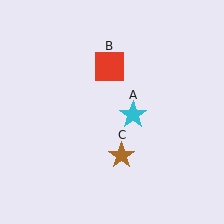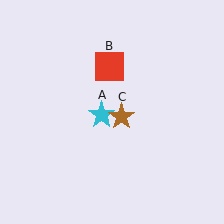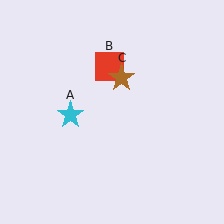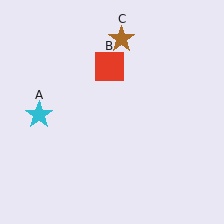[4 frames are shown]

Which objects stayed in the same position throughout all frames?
Red square (object B) remained stationary.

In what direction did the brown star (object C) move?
The brown star (object C) moved up.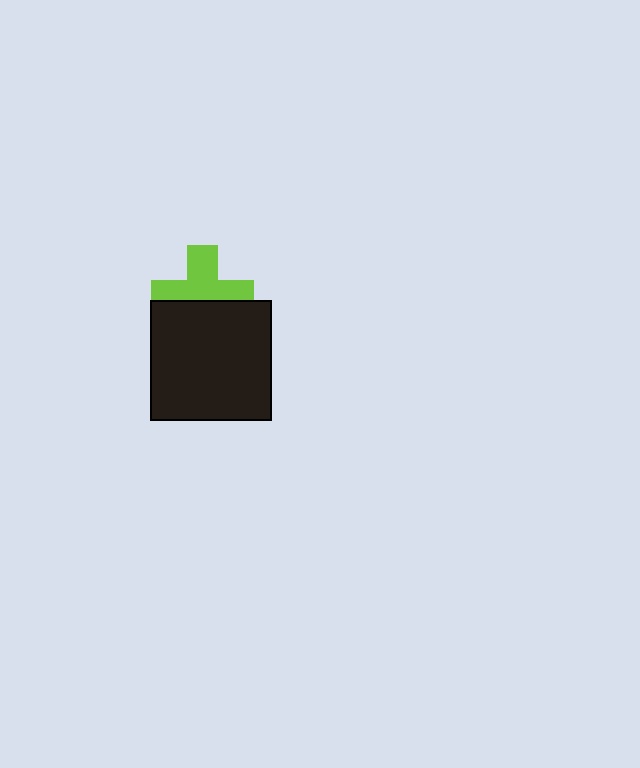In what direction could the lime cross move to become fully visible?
The lime cross could move up. That would shift it out from behind the black square entirely.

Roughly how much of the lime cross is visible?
About half of it is visible (roughly 57%).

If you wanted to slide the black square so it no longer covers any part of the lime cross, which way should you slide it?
Slide it down — that is the most direct way to separate the two shapes.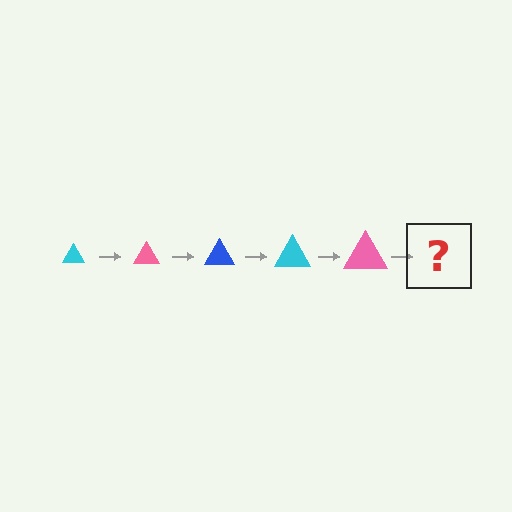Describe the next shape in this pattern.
It should be a blue triangle, larger than the previous one.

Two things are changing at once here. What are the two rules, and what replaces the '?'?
The two rules are that the triangle grows larger each step and the color cycles through cyan, pink, and blue. The '?' should be a blue triangle, larger than the previous one.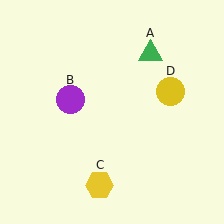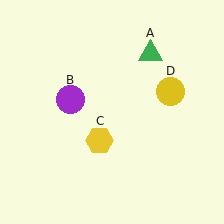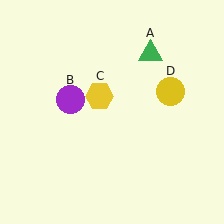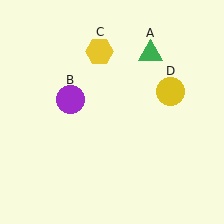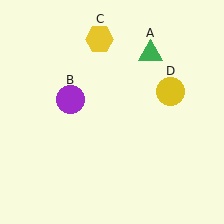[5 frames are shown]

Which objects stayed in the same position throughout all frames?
Green triangle (object A) and purple circle (object B) and yellow circle (object D) remained stationary.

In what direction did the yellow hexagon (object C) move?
The yellow hexagon (object C) moved up.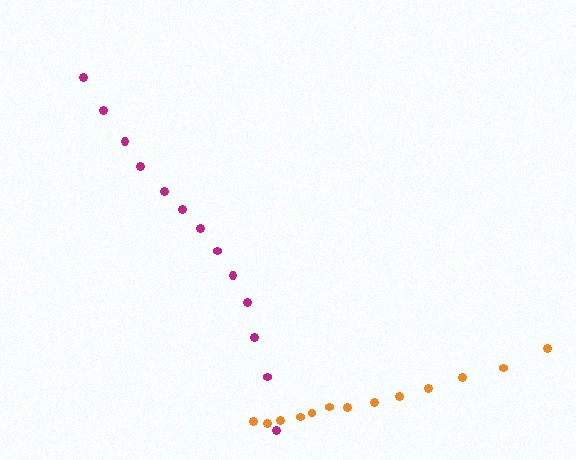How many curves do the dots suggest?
There are 2 distinct paths.